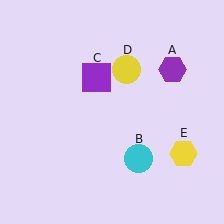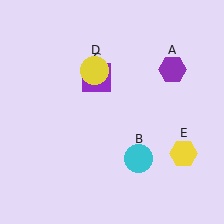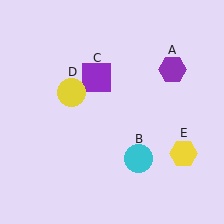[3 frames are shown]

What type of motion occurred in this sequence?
The yellow circle (object D) rotated counterclockwise around the center of the scene.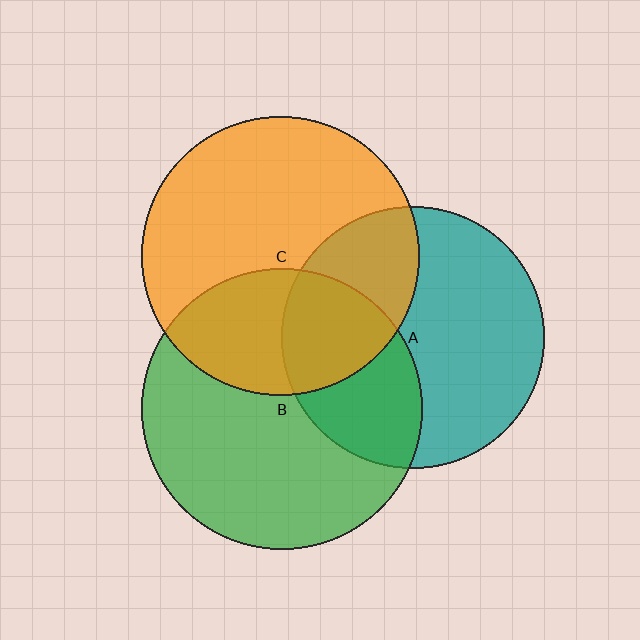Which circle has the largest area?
Circle B (green).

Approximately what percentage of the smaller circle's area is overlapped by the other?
Approximately 35%.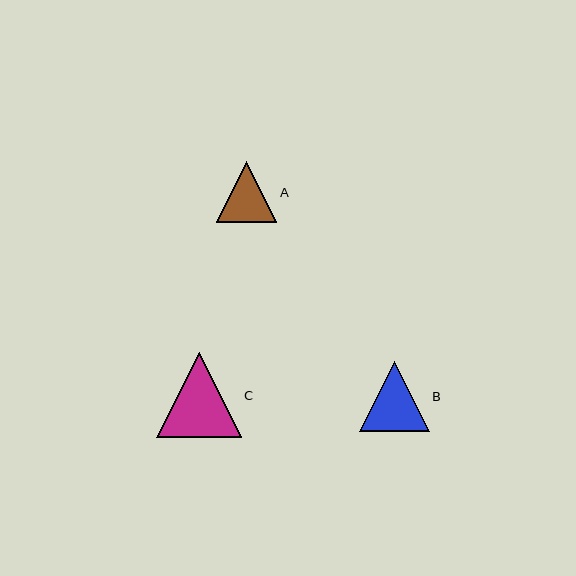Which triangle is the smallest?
Triangle A is the smallest with a size of approximately 61 pixels.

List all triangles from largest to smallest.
From largest to smallest: C, B, A.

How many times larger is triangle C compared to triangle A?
Triangle C is approximately 1.4 times the size of triangle A.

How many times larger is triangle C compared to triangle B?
Triangle C is approximately 1.2 times the size of triangle B.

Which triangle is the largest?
Triangle C is the largest with a size of approximately 84 pixels.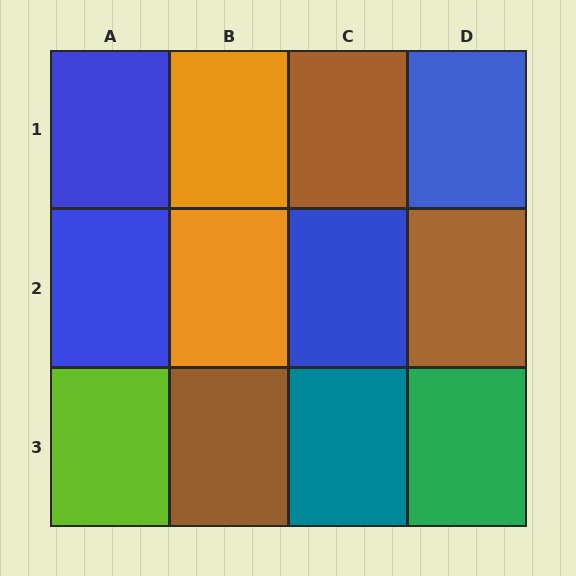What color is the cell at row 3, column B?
Brown.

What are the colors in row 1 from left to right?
Blue, orange, brown, blue.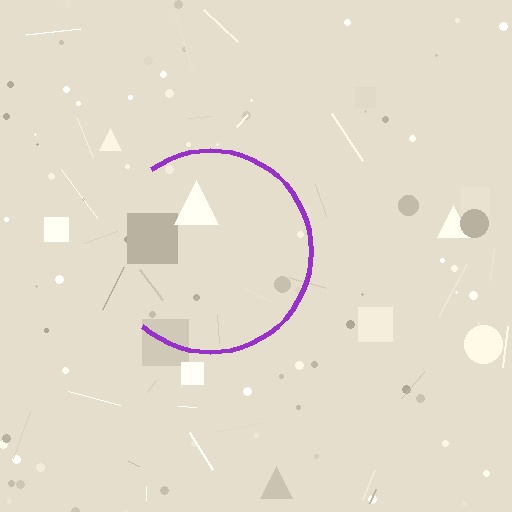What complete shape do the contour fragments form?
The contour fragments form a circle.